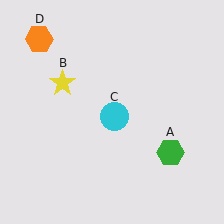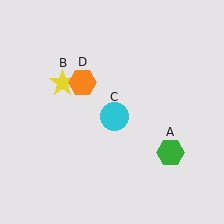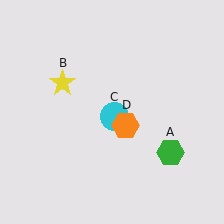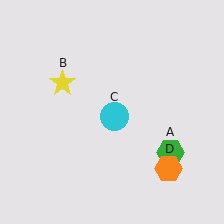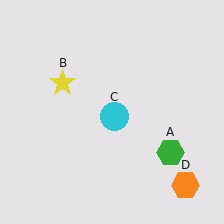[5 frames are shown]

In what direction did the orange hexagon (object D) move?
The orange hexagon (object D) moved down and to the right.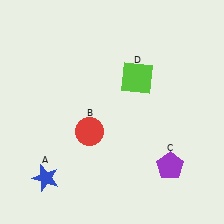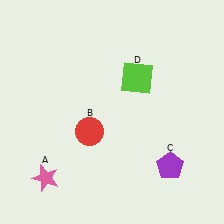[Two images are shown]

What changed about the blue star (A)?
In Image 1, A is blue. In Image 2, it changed to pink.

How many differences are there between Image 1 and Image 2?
There is 1 difference between the two images.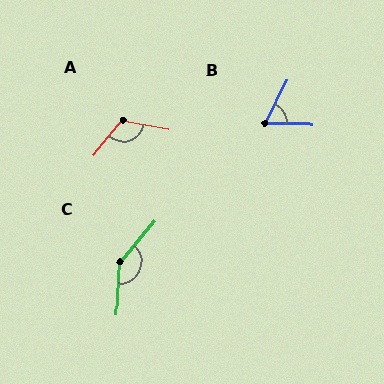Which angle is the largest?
C, at approximately 143 degrees.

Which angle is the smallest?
B, at approximately 64 degrees.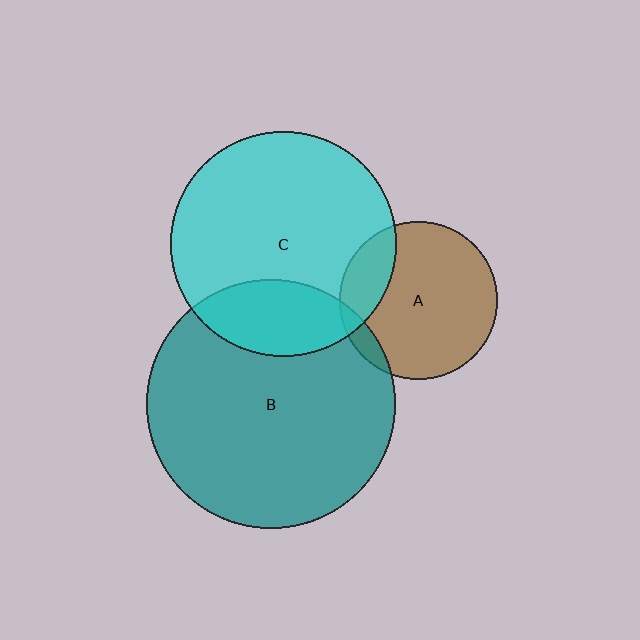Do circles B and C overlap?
Yes.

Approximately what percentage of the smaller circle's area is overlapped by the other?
Approximately 25%.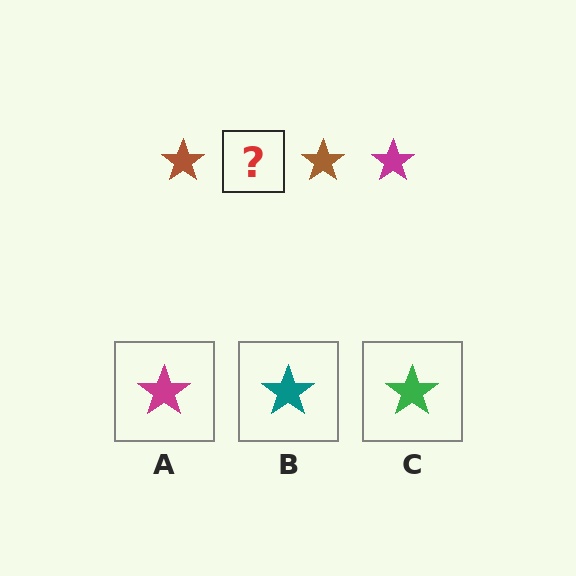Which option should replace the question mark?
Option A.